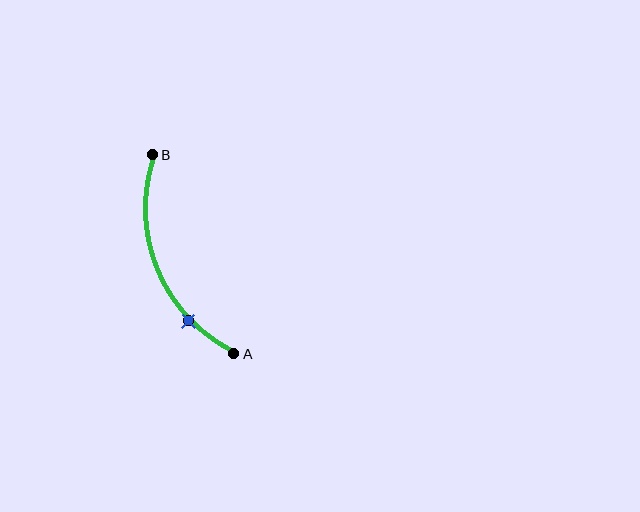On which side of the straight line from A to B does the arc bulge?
The arc bulges to the left of the straight line connecting A and B.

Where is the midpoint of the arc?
The arc midpoint is the point on the curve farthest from the straight line joining A and B. It sits to the left of that line.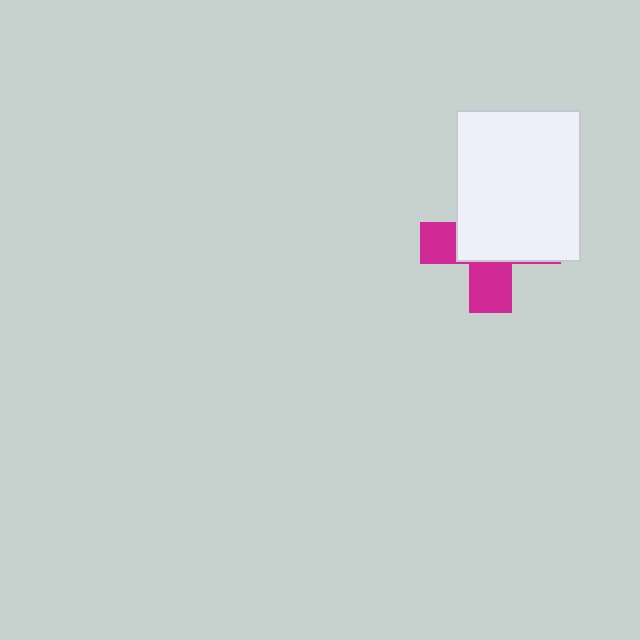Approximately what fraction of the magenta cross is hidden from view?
Roughly 62% of the magenta cross is hidden behind the white rectangle.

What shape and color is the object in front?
The object in front is a white rectangle.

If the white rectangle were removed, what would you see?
You would see the complete magenta cross.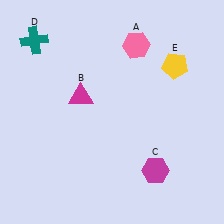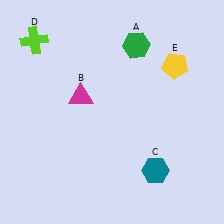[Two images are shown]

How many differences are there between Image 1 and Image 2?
There are 3 differences between the two images.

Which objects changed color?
A changed from pink to green. C changed from magenta to teal. D changed from teal to lime.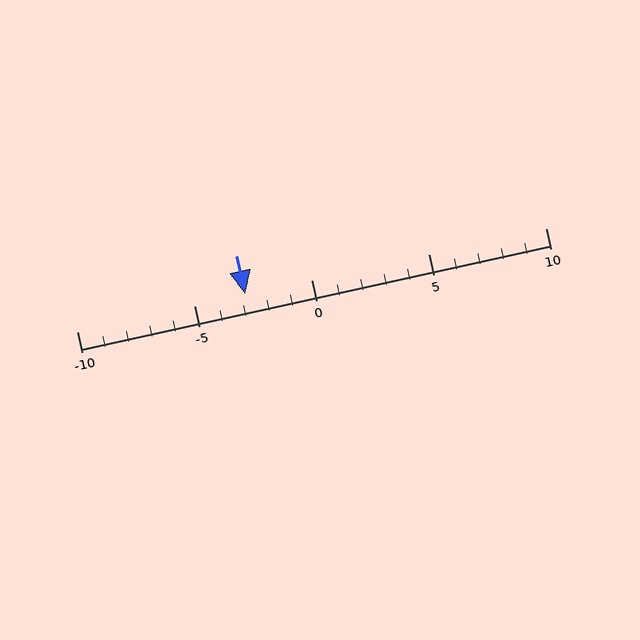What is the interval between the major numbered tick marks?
The major tick marks are spaced 5 units apart.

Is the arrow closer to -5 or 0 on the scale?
The arrow is closer to -5.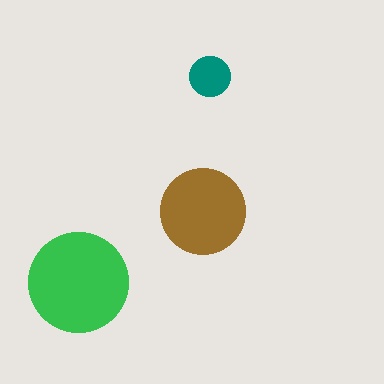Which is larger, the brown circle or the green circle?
The green one.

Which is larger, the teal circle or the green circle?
The green one.